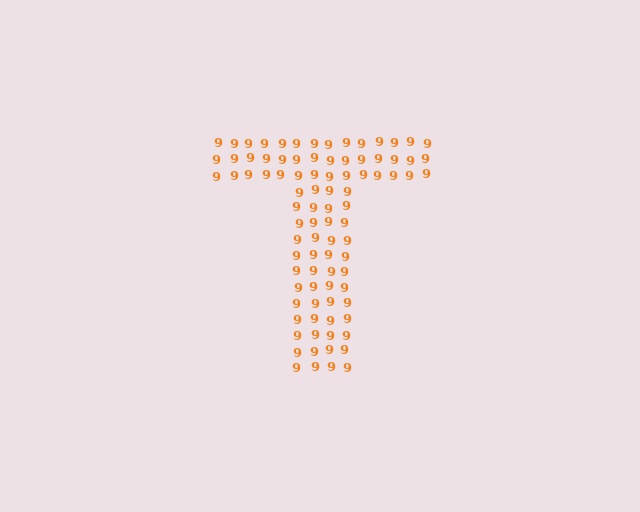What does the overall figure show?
The overall figure shows the letter T.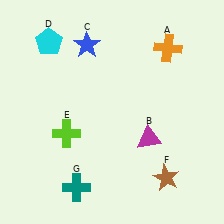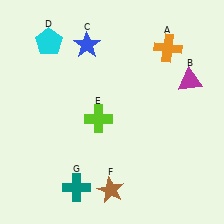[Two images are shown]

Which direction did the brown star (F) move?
The brown star (F) moved left.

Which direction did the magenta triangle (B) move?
The magenta triangle (B) moved up.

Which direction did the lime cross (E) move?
The lime cross (E) moved right.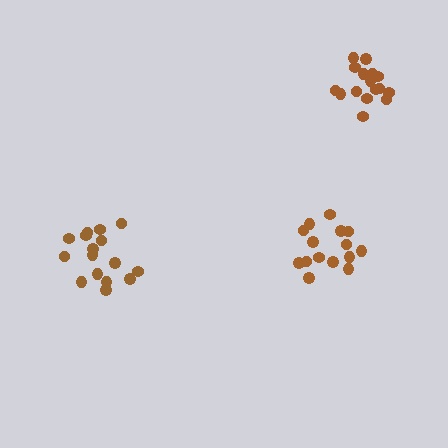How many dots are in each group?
Group 1: 15 dots, Group 2: 16 dots, Group 3: 16 dots (47 total).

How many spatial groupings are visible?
There are 3 spatial groupings.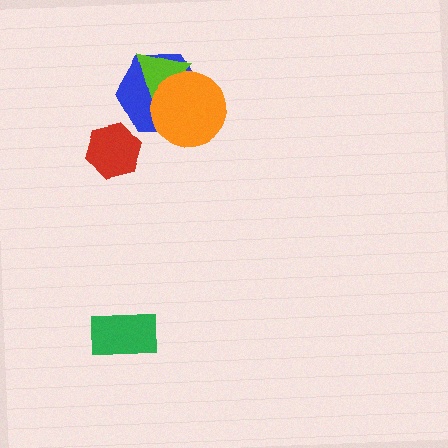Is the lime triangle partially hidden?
Yes, it is partially covered by another shape.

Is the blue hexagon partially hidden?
Yes, it is partially covered by another shape.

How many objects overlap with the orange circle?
2 objects overlap with the orange circle.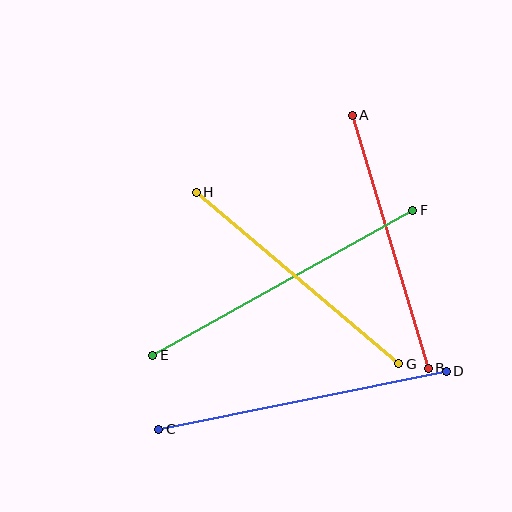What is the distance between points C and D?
The distance is approximately 293 pixels.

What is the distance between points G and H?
The distance is approximately 265 pixels.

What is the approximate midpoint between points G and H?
The midpoint is at approximately (298, 278) pixels.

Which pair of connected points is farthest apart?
Points E and F are farthest apart.